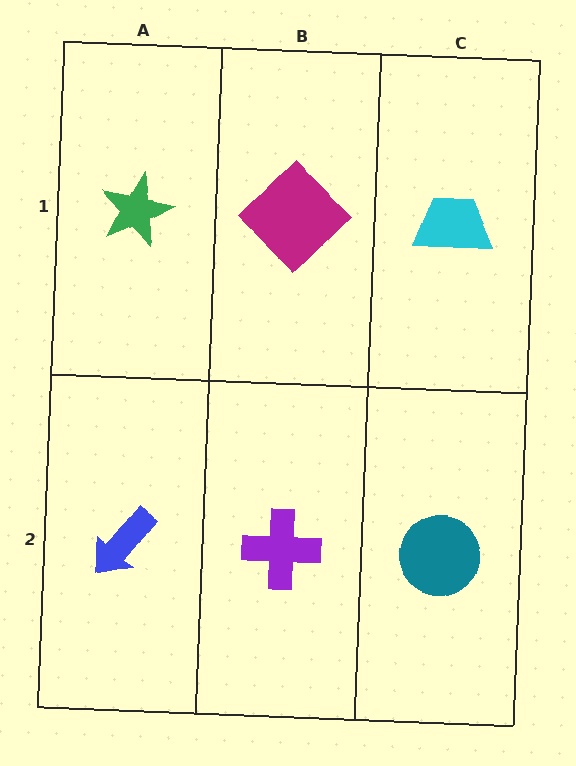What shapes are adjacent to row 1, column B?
A purple cross (row 2, column B), a green star (row 1, column A), a cyan trapezoid (row 1, column C).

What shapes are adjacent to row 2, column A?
A green star (row 1, column A), a purple cross (row 2, column B).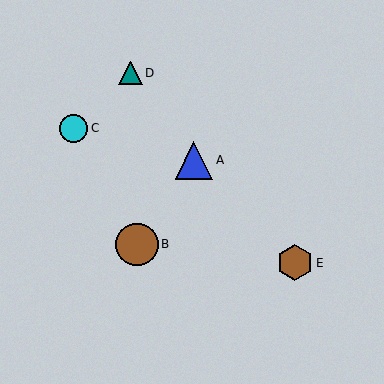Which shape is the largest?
The brown circle (labeled B) is the largest.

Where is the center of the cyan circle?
The center of the cyan circle is at (74, 128).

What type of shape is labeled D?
Shape D is a teal triangle.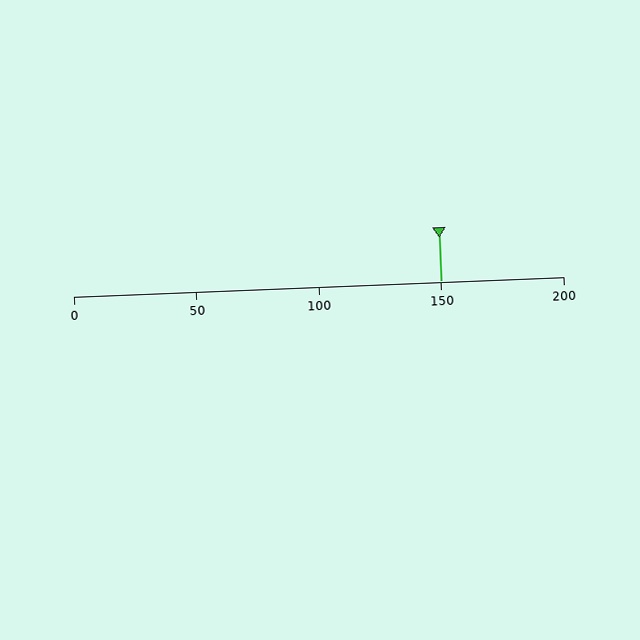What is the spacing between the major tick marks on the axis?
The major ticks are spaced 50 apart.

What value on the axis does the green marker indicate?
The marker indicates approximately 150.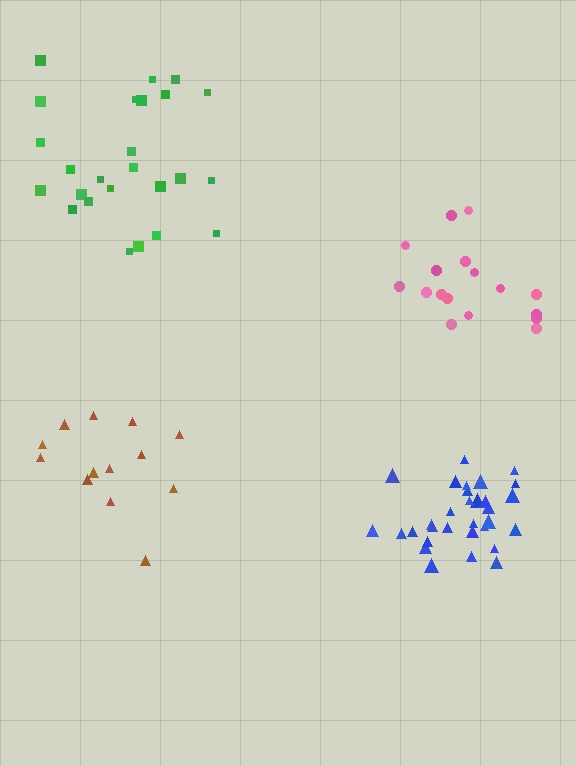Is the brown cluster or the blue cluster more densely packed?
Blue.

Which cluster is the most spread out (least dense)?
Green.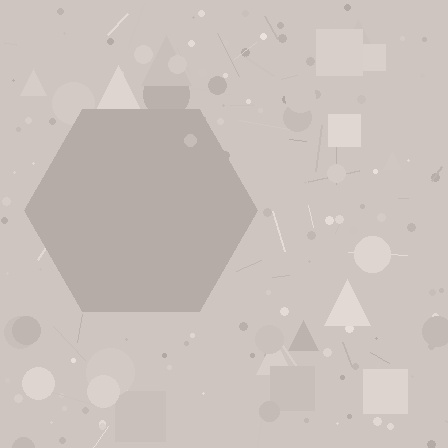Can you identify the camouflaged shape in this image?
The camouflaged shape is a hexagon.